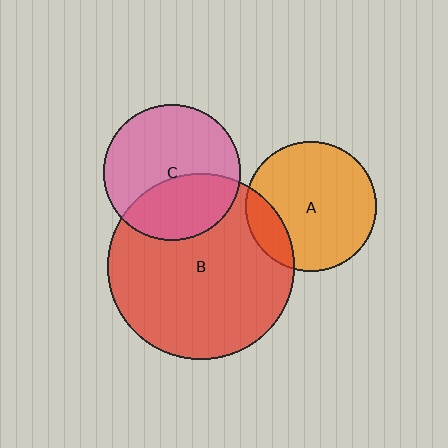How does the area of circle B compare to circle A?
Approximately 2.0 times.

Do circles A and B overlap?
Yes.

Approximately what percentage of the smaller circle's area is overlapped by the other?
Approximately 15%.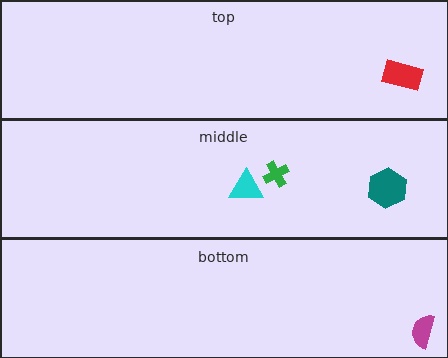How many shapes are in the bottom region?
1.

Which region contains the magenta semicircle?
The bottom region.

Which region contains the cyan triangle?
The middle region.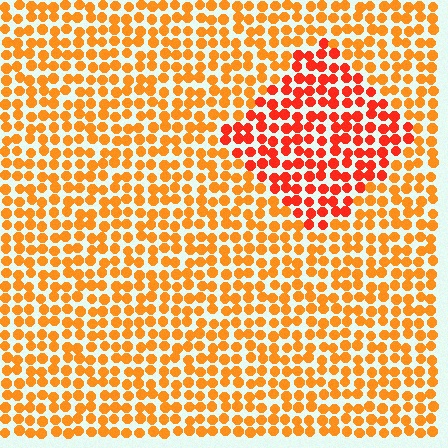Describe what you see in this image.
The image is filled with small orange elements in a uniform arrangement. A diamond-shaped region is visible where the elements are tinted to a slightly different hue, forming a subtle color boundary.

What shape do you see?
I see a diamond.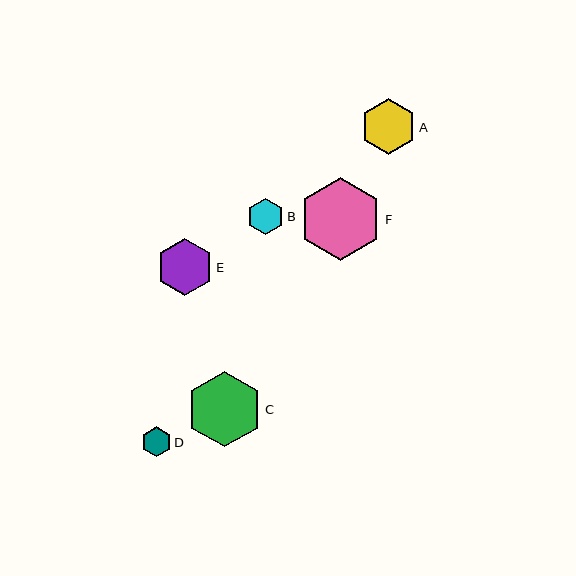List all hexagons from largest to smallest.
From largest to smallest: F, C, E, A, B, D.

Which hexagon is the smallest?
Hexagon D is the smallest with a size of approximately 30 pixels.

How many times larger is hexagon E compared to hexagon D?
Hexagon E is approximately 1.9 times the size of hexagon D.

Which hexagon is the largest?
Hexagon F is the largest with a size of approximately 83 pixels.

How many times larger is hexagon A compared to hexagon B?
Hexagon A is approximately 1.5 times the size of hexagon B.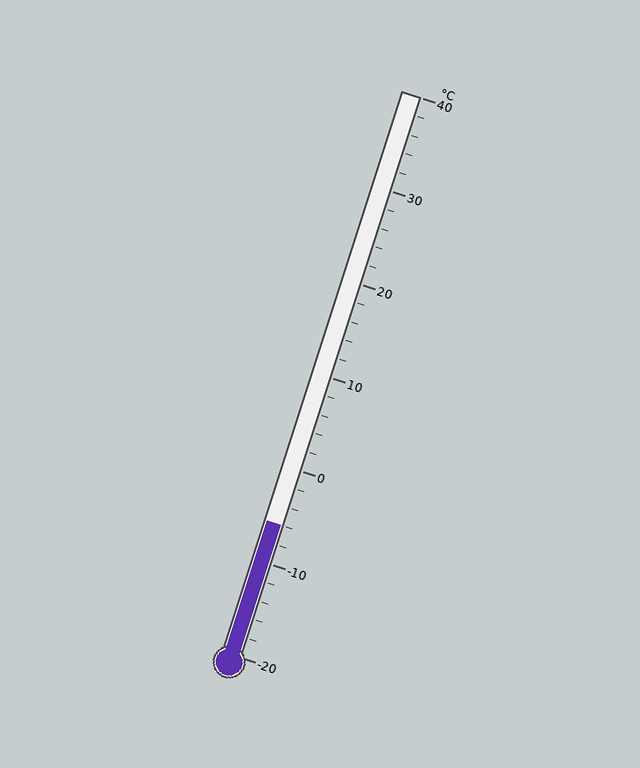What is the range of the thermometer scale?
The thermometer scale ranges from -20°C to 40°C.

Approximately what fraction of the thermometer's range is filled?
The thermometer is filled to approximately 25% of its range.